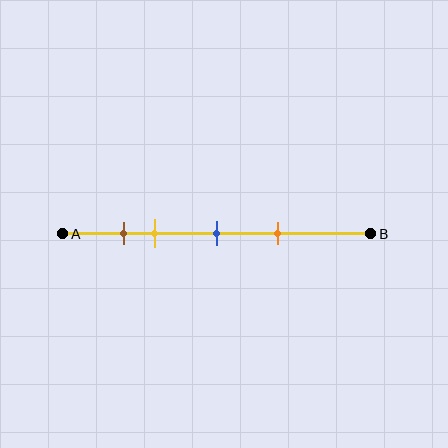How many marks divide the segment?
There are 4 marks dividing the segment.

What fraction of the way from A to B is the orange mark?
The orange mark is approximately 70% (0.7) of the way from A to B.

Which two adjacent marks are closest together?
The brown and yellow marks are the closest adjacent pair.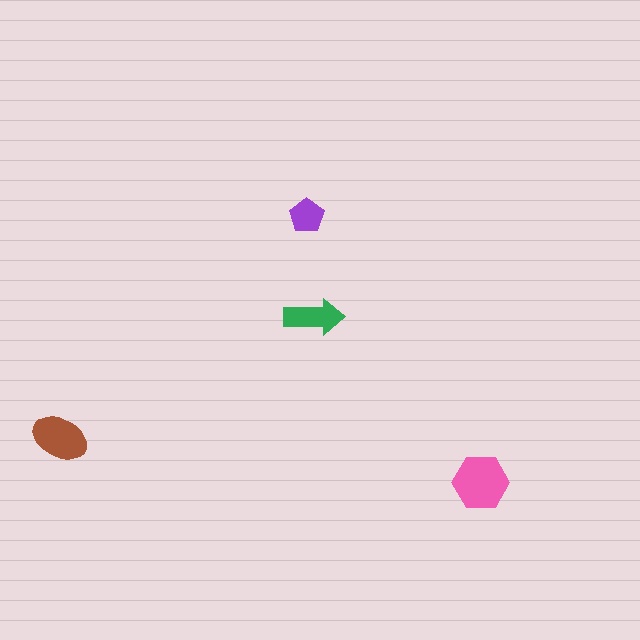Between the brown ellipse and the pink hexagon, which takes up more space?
The pink hexagon.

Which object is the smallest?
The purple pentagon.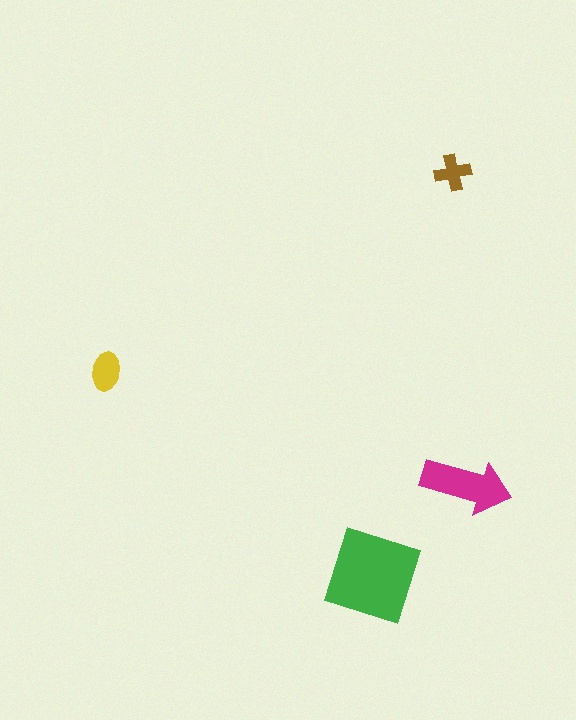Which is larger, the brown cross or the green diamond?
The green diamond.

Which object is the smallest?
The brown cross.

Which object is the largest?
The green diamond.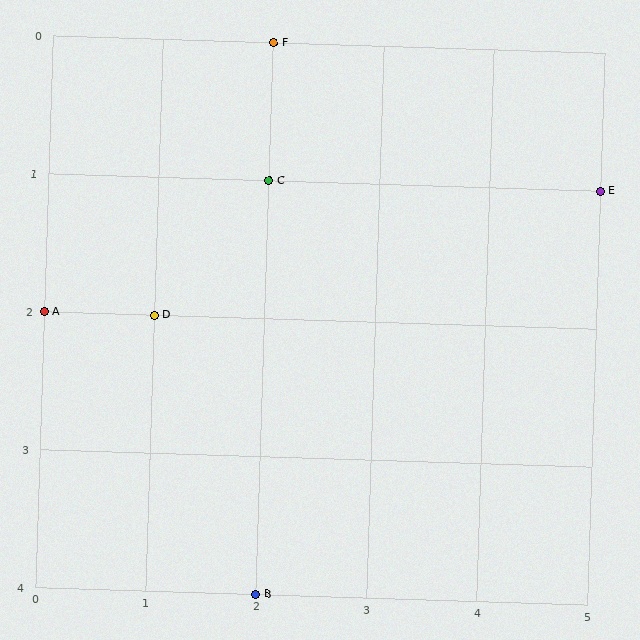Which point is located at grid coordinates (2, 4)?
Point B is at (2, 4).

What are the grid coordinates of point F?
Point F is at grid coordinates (2, 0).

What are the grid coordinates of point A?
Point A is at grid coordinates (0, 2).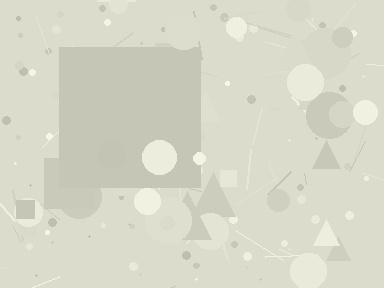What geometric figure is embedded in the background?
A square is embedded in the background.